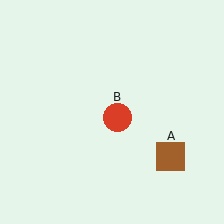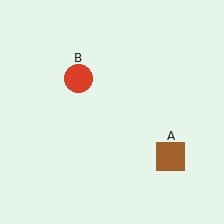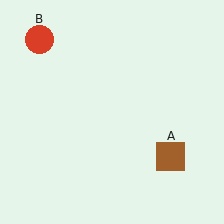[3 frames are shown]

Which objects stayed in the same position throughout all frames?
Brown square (object A) remained stationary.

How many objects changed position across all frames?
1 object changed position: red circle (object B).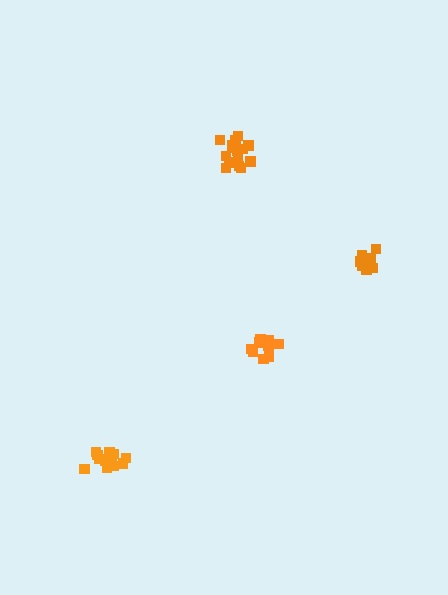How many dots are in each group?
Group 1: 16 dots, Group 2: 11 dots, Group 3: 14 dots, Group 4: 11 dots (52 total).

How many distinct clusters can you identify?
There are 4 distinct clusters.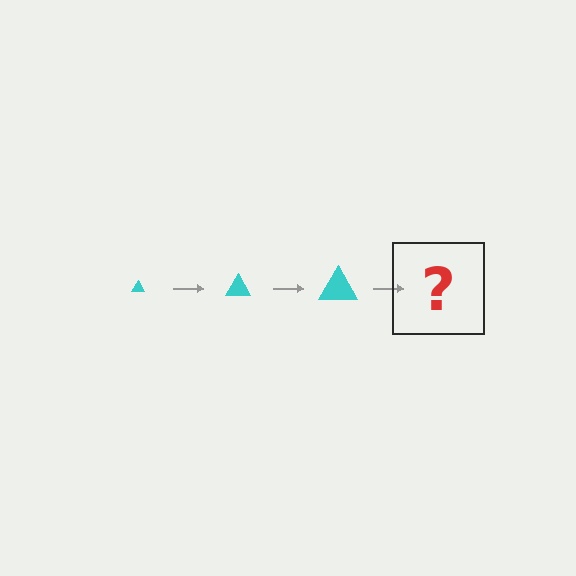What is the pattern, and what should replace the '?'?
The pattern is that the triangle gets progressively larger each step. The '?' should be a cyan triangle, larger than the previous one.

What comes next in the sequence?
The next element should be a cyan triangle, larger than the previous one.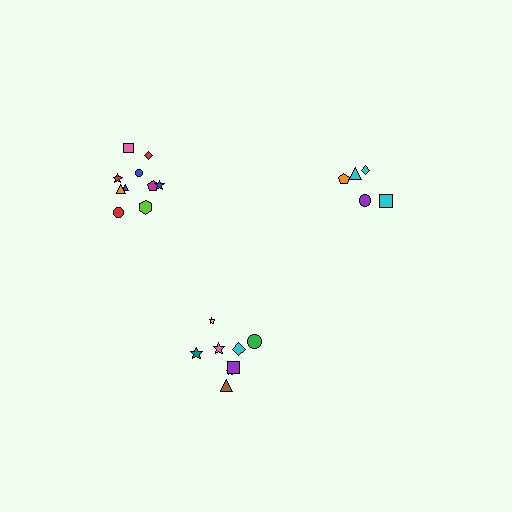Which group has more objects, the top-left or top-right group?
The top-left group.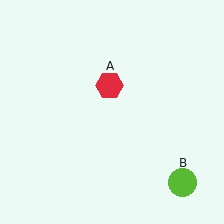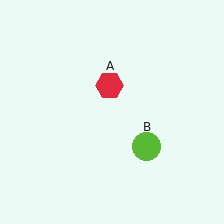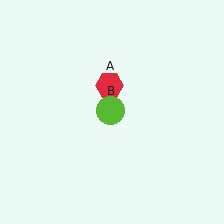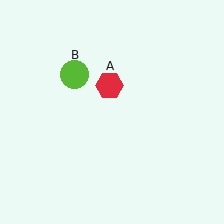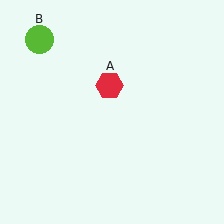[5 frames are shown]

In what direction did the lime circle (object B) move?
The lime circle (object B) moved up and to the left.